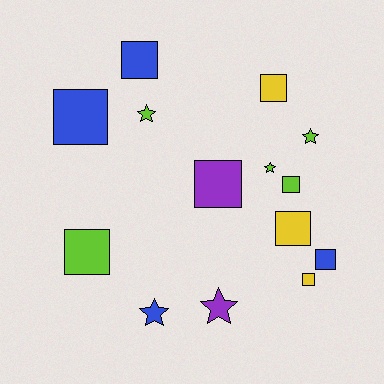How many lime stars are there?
There are 3 lime stars.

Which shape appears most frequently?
Square, with 9 objects.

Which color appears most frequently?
Lime, with 5 objects.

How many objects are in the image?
There are 14 objects.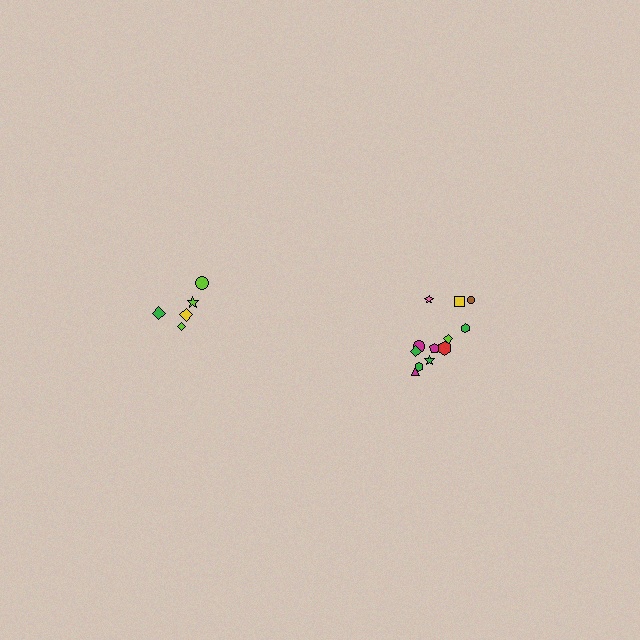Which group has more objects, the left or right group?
The right group.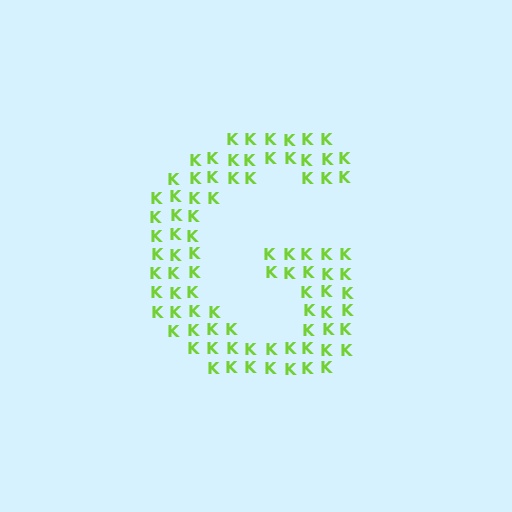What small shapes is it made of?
It is made of small letter K's.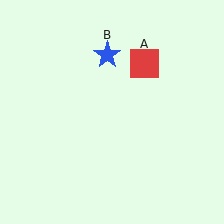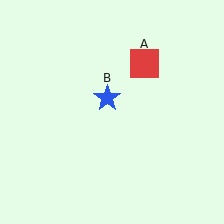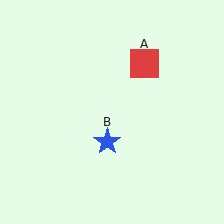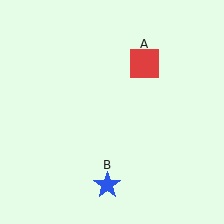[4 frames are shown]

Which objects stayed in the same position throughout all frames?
Red square (object A) remained stationary.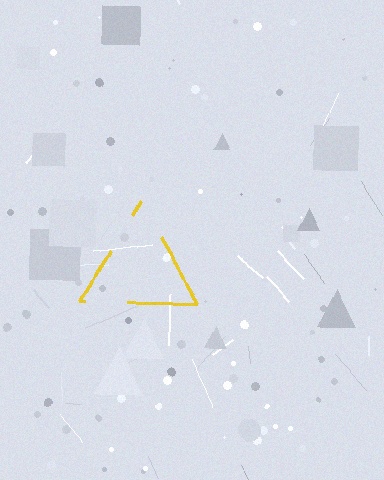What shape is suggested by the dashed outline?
The dashed outline suggests a triangle.